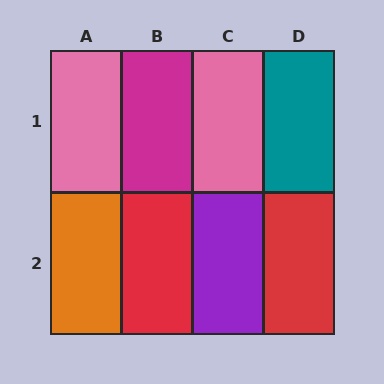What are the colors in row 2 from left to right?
Orange, red, purple, red.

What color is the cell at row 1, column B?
Magenta.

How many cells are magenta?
1 cell is magenta.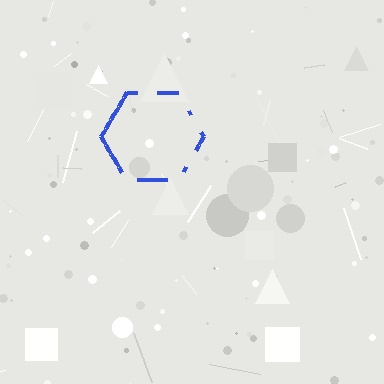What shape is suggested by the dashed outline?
The dashed outline suggests a hexagon.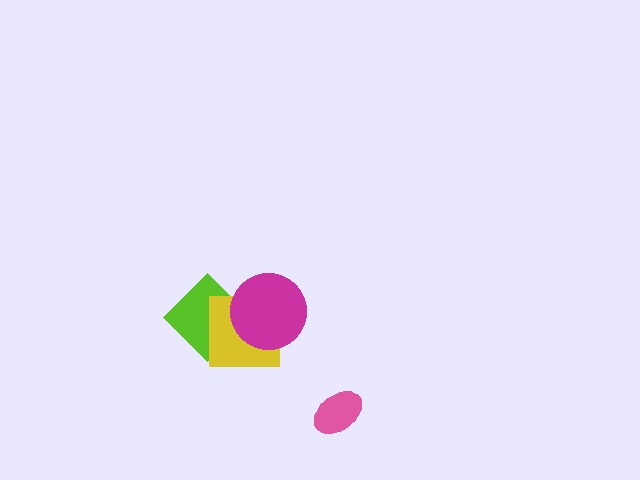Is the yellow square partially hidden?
Yes, it is partially covered by another shape.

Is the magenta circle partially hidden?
No, no other shape covers it.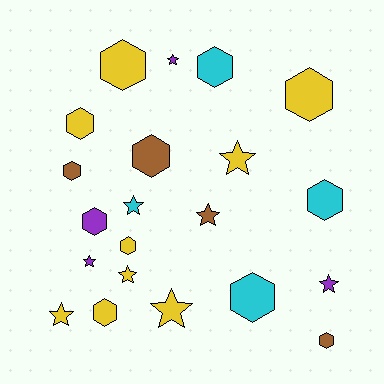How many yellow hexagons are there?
There are 5 yellow hexagons.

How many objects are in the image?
There are 21 objects.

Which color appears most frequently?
Yellow, with 9 objects.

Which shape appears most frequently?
Hexagon, with 12 objects.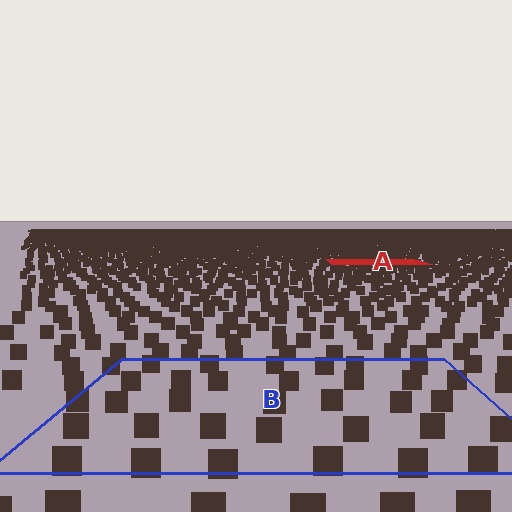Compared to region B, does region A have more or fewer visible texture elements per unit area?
Region A has more texture elements per unit area — they are packed more densely because it is farther away.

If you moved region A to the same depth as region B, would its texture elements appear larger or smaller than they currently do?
They would appear larger. At a closer depth, the same texture elements are projected at a bigger on-screen size.